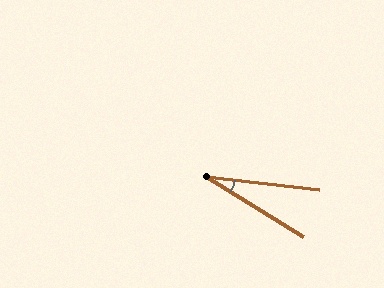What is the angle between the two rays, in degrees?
Approximately 25 degrees.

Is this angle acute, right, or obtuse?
It is acute.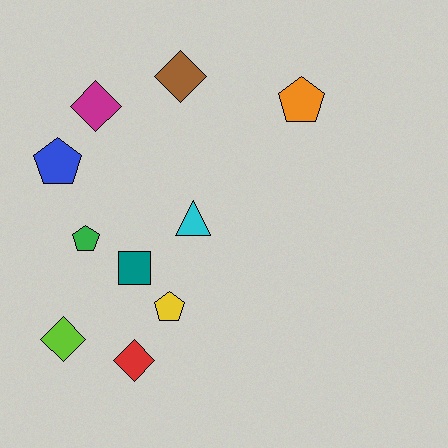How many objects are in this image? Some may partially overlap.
There are 10 objects.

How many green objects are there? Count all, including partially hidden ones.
There is 1 green object.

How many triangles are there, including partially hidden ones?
There is 1 triangle.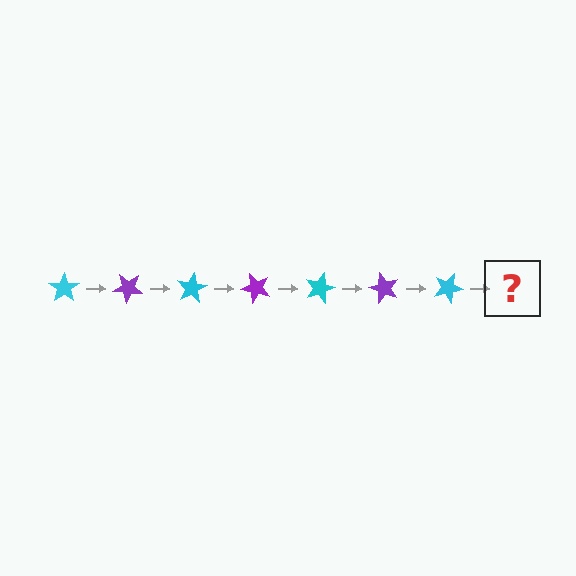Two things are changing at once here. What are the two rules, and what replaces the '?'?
The two rules are that it rotates 40 degrees each step and the color cycles through cyan and purple. The '?' should be a purple star, rotated 280 degrees from the start.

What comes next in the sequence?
The next element should be a purple star, rotated 280 degrees from the start.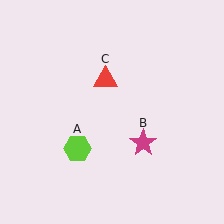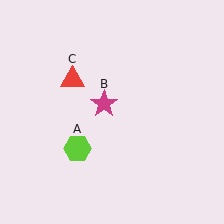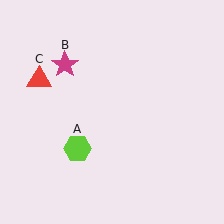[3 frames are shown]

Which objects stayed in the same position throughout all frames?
Lime hexagon (object A) remained stationary.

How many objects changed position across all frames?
2 objects changed position: magenta star (object B), red triangle (object C).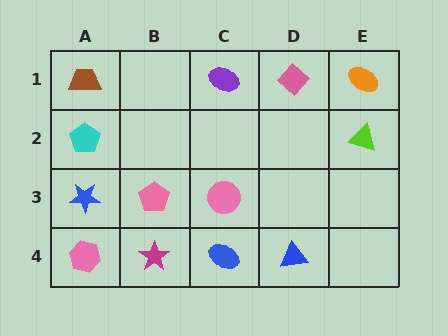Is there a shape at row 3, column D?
No, that cell is empty.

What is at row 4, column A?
A pink hexagon.